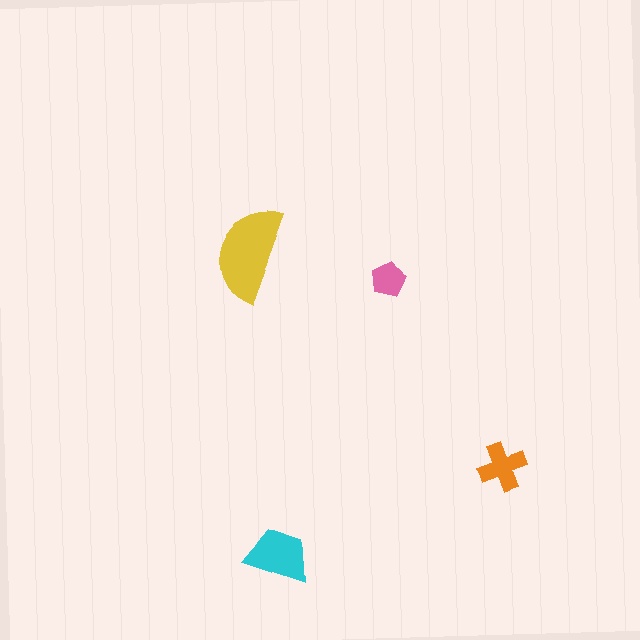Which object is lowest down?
The cyan trapezoid is bottommost.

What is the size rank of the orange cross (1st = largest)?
3rd.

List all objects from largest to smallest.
The yellow semicircle, the cyan trapezoid, the orange cross, the pink pentagon.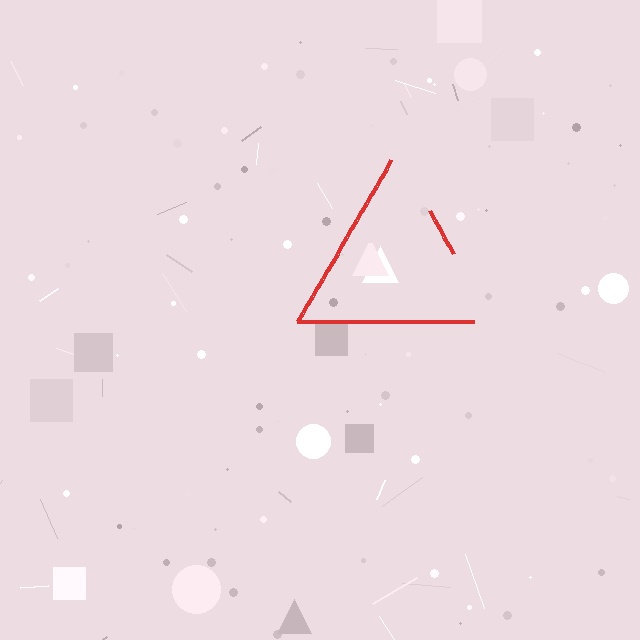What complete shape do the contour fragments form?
The contour fragments form a triangle.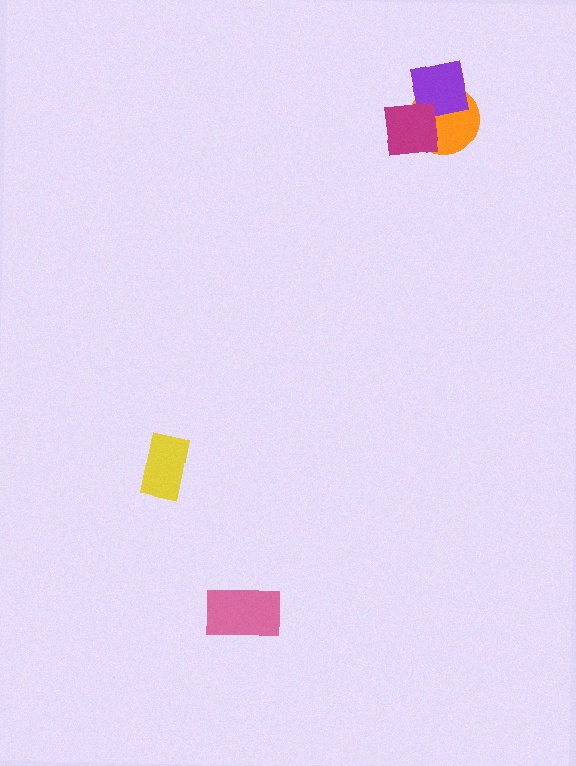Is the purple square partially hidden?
Yes, it is partially covered by another shape.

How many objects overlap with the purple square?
2 objects overlap with the purple square.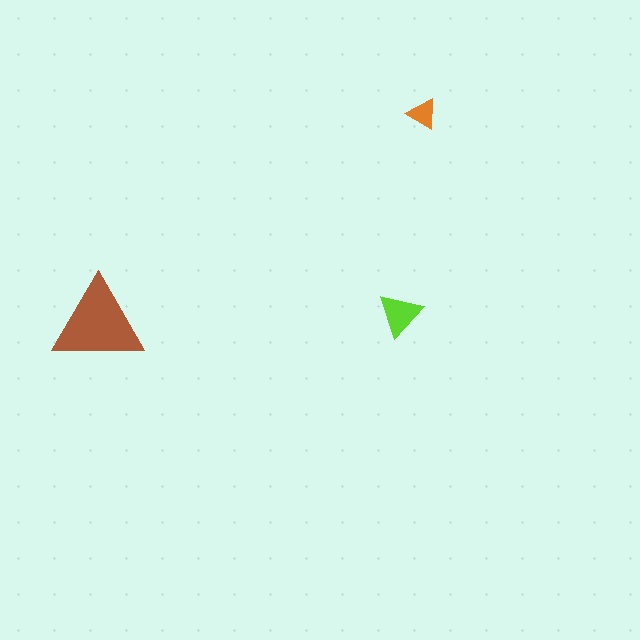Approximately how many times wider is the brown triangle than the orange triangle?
About 3 times wider.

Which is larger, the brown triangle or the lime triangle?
The brown one.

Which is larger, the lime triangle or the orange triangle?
The lime one.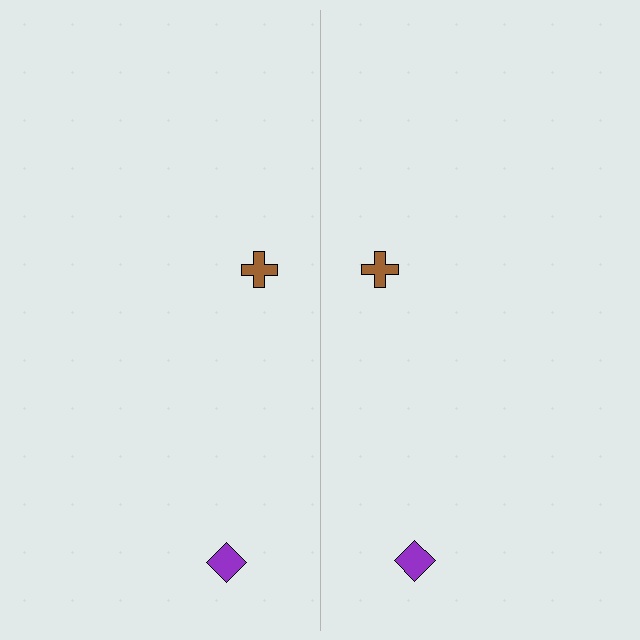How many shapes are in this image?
There are 4 shapes in this image.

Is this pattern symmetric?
Yes, this pattern has bilateral (reflection) symmetry.